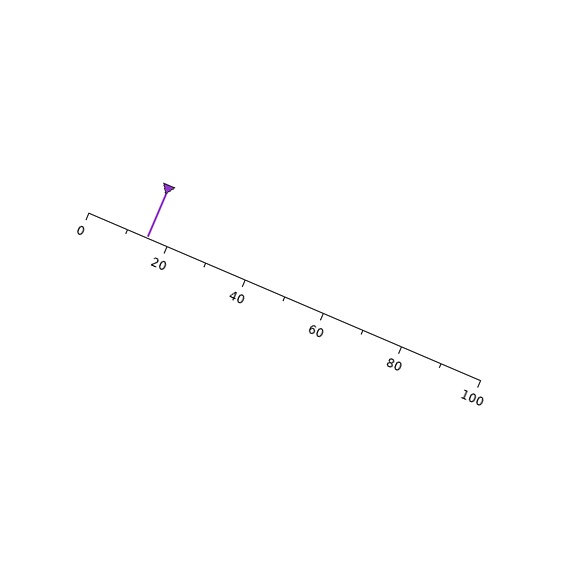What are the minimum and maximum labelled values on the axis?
The axis runs from 0 to 100.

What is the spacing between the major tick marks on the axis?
The major ticks are spaced 20 apart.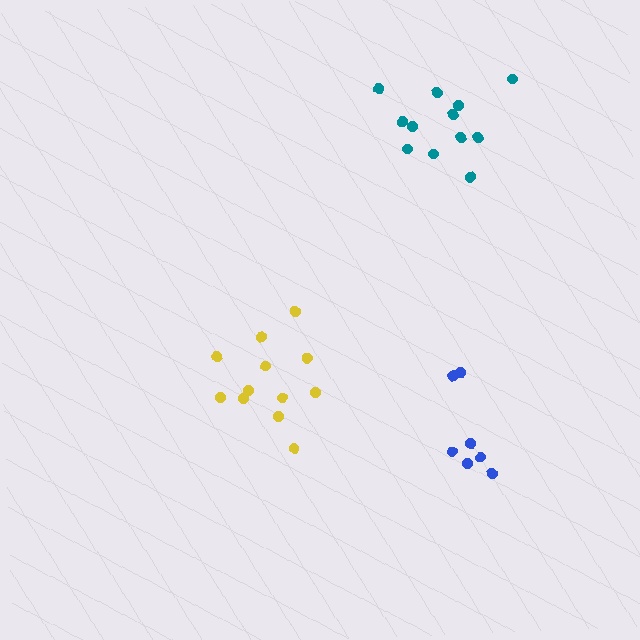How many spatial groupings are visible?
There are 3 spatial groupings.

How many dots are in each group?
Group 1: 12 dots, Group 2: 12 dots, Group 3: 7 dots (31 total).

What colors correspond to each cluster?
The clusters are colored: yellow, teal, blue.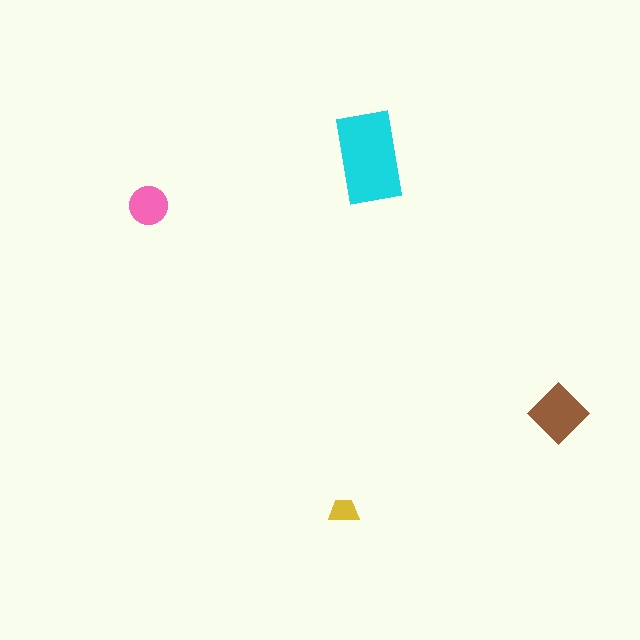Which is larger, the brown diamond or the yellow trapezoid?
The brown diamond.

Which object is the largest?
The cyan rectangle.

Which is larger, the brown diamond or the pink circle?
The brown diamond.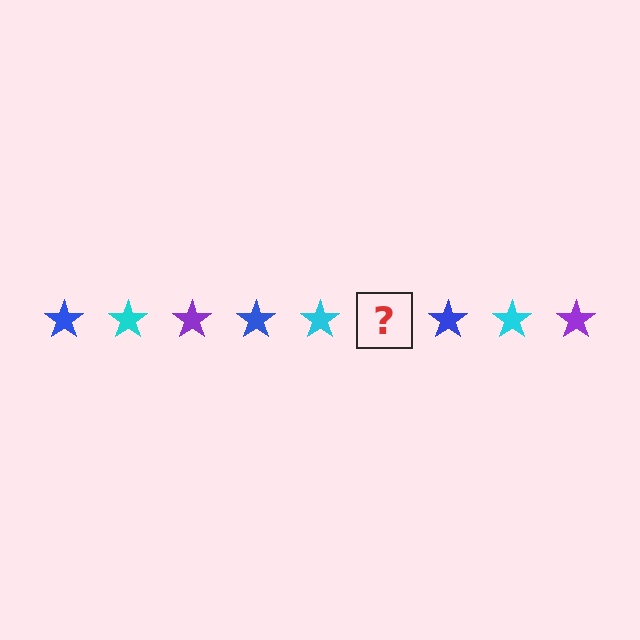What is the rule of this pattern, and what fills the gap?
The rule is that the pattern cycles through blue, cyan, purple stars. The gap should be filled with a purple star.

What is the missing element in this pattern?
The missing element is a purple star.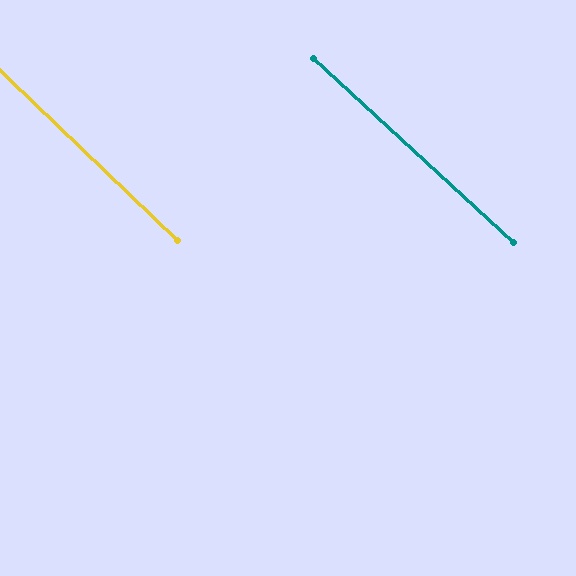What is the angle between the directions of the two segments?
Approximately 1 degree.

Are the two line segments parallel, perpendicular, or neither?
Parallel — their directions differ by only 0.9°.